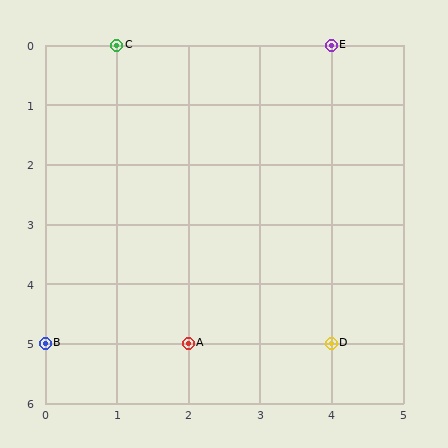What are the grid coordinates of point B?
Point B is at grid coordinates (0, 5).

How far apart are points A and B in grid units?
Points A and B are 2 columns apart.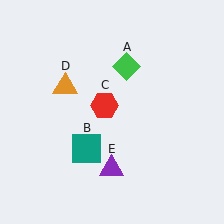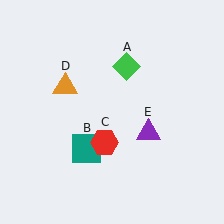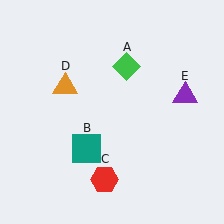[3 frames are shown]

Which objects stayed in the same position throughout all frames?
Green diamond (object A) and teal square (object B) and orange triangle (object D) remained stationary.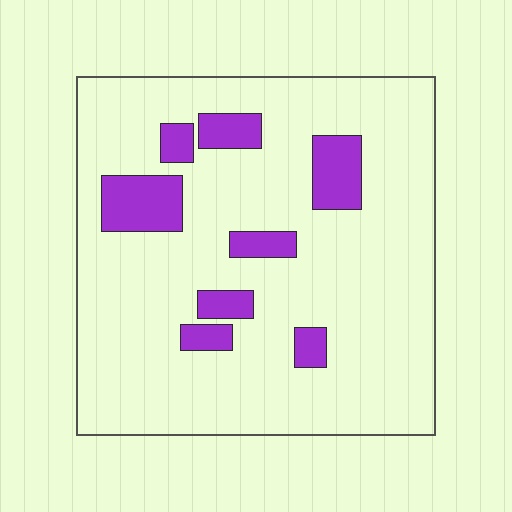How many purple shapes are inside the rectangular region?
8.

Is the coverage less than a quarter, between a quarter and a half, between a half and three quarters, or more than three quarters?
Less than a quarter.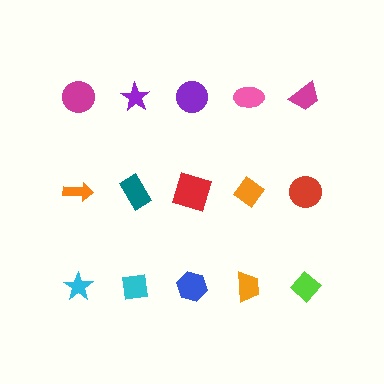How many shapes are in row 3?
5 shapes.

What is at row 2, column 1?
An orange arrow.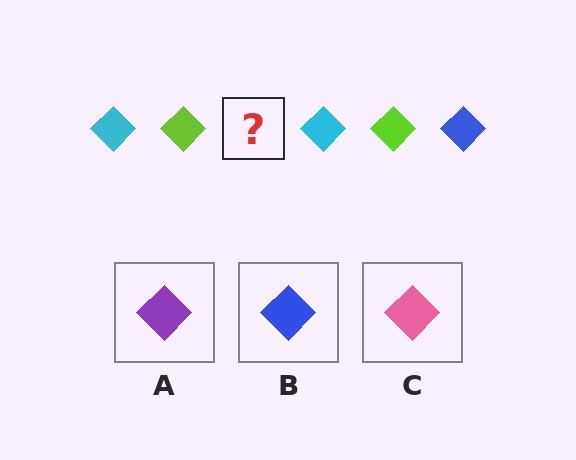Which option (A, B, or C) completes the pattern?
B.